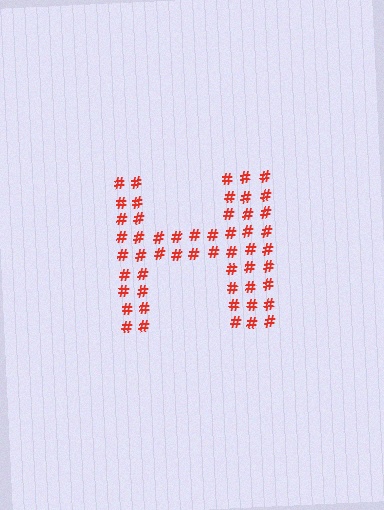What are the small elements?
The small elements are hash symbols.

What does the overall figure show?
The overall figure shows the letter H.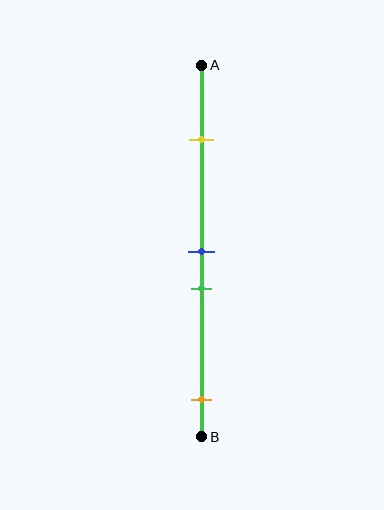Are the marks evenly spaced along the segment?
No, the marks are not evenly spaced.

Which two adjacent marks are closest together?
The blue and green marks are the closest adjacent pair.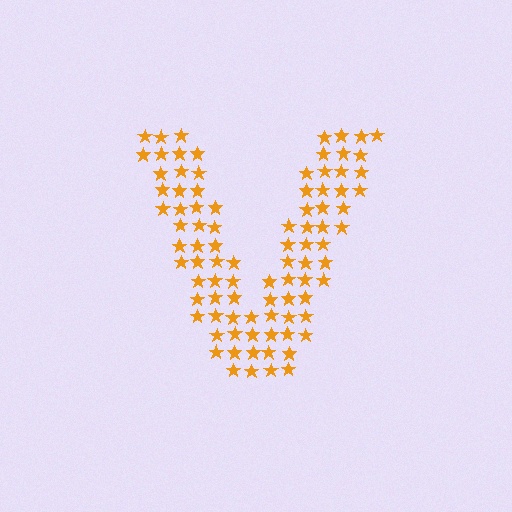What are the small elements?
The small elements are stars.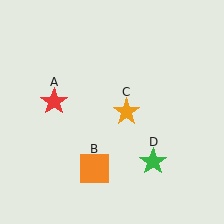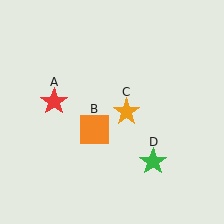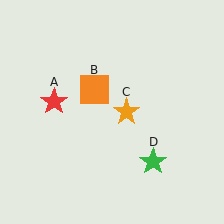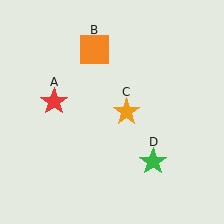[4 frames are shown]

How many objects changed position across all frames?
1 object changed position: orange square (object B).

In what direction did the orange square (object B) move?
The orange square (object B) moved up.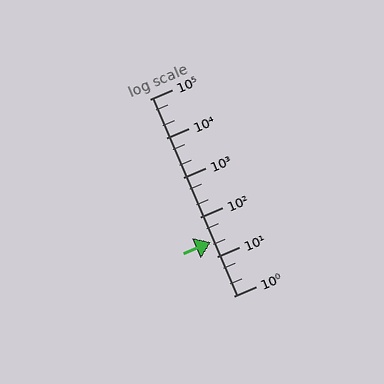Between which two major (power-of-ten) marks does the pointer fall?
The pointer is between 10 and 100.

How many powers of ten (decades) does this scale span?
The scale spans 5 decades, from 1 to 100000.